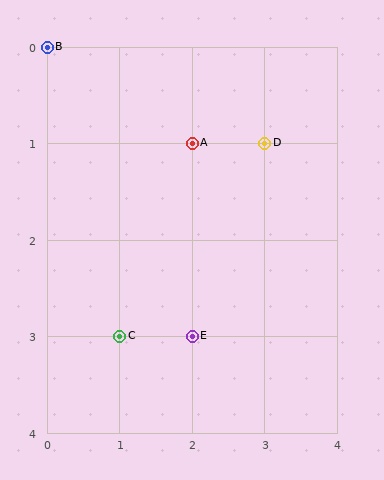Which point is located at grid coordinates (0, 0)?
Point B is at (0, 0).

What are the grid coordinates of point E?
Point E is at grid coordinates (2, 3).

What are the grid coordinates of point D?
Point D is at grid coordinates (3, 1).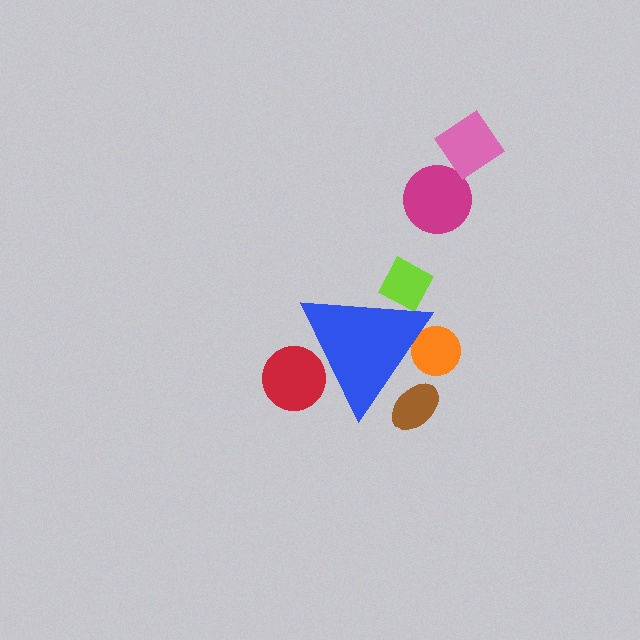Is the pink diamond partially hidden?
No, the pink diamond is fully visible.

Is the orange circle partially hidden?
Yes, the orange circle is partially hidden behind the blue triangle.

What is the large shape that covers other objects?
A blue triangle.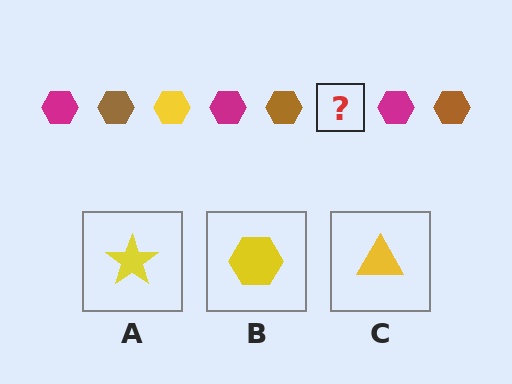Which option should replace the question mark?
Option B.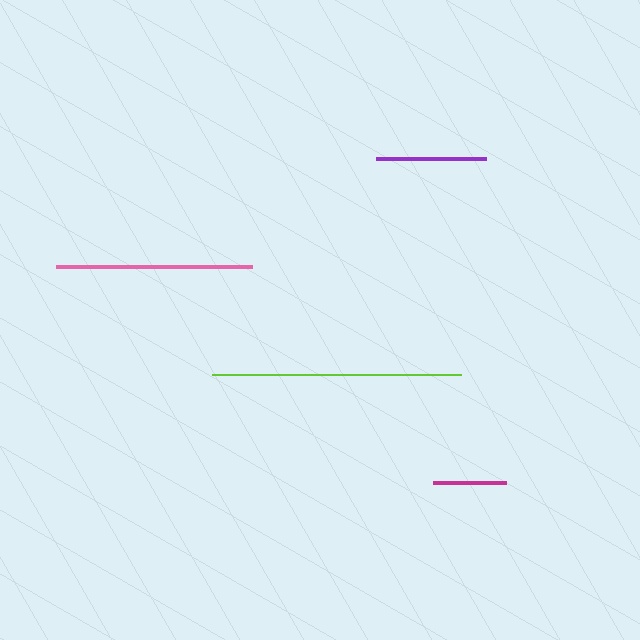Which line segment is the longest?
The lime line is the longest at approximately 250 pixels.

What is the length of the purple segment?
The purple segment is approximately 110 pixels long.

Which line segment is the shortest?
The magenta line is the shortest at approximately 73 pixels.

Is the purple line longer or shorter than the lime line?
The lime line is longer than the purple line.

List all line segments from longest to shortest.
From longest to shortest: lime, pink, purple, magenta.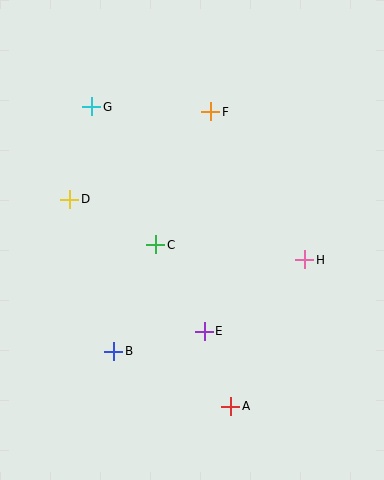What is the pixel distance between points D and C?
The distance between D and C is 97 pixels.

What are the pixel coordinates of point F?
Point F is at (211, 112).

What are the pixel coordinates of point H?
Point H is at (305, 260).